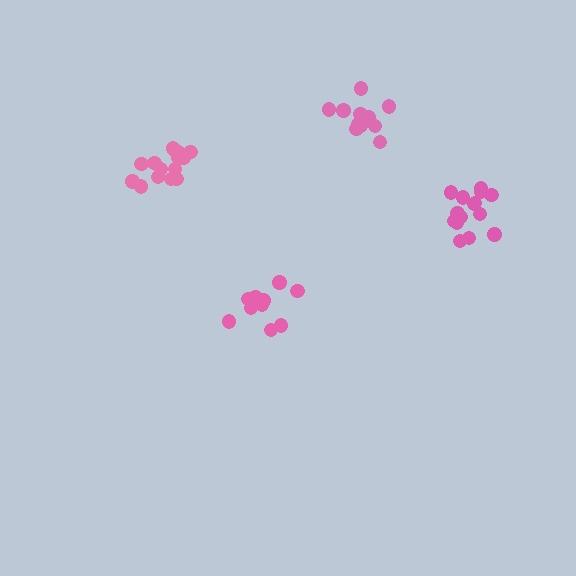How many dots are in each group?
Group 1: 10 dots, Group 2: 15 dots, Group 3: 13 dots, Group 4: 15 dots (53 total).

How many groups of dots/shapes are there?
There are 4 groups.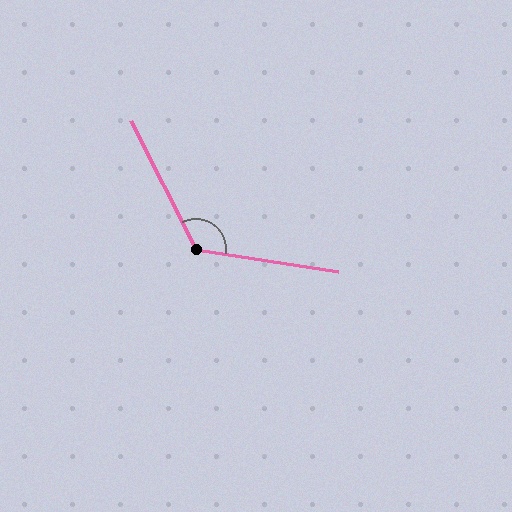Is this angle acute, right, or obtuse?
It is obtuse.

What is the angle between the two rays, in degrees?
Approximately 126 degrees.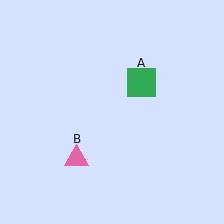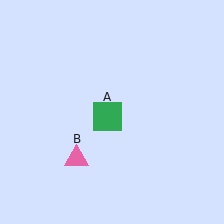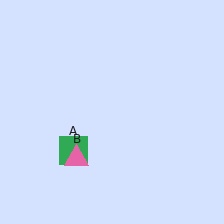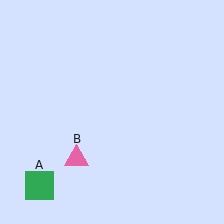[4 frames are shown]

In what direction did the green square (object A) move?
The green square (object A) moved down and to the left.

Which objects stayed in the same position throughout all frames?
Pink triangle (object B) remained stationary.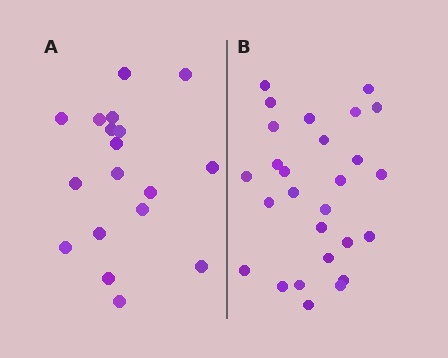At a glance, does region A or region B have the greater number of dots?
Region B (the right region) has more dots.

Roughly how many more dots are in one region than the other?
Region B has roughly 8 or so more dots than region A.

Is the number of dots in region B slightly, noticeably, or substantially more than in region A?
Region B has substantially more. The ratio is roughly 1.5 to 1.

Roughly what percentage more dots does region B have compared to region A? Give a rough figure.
About 50% more.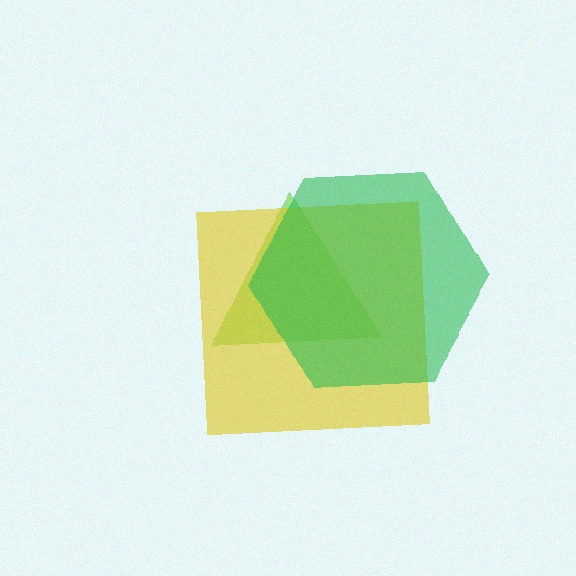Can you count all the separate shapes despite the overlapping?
Yes, there are 3 separate shapes.